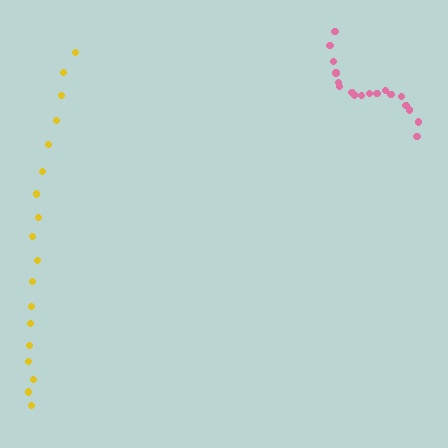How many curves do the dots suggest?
There are 2 distinct paths.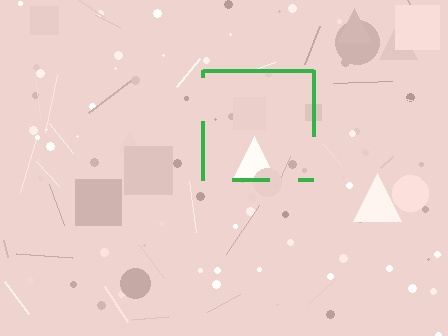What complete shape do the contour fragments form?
The contour fragments form a square.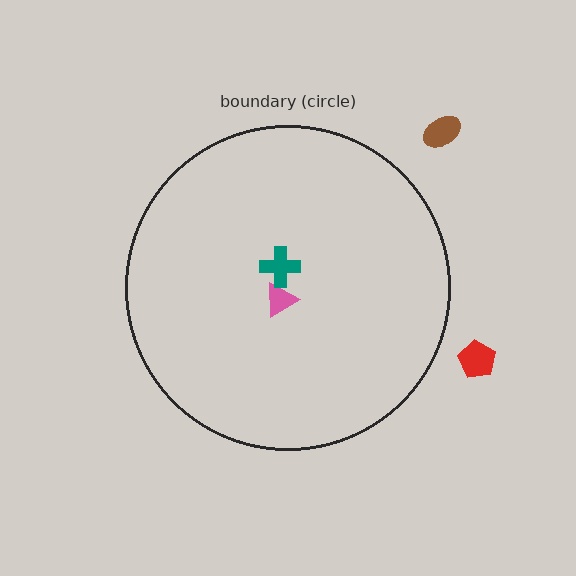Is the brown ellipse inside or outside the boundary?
Outside.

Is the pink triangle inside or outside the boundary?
Inside.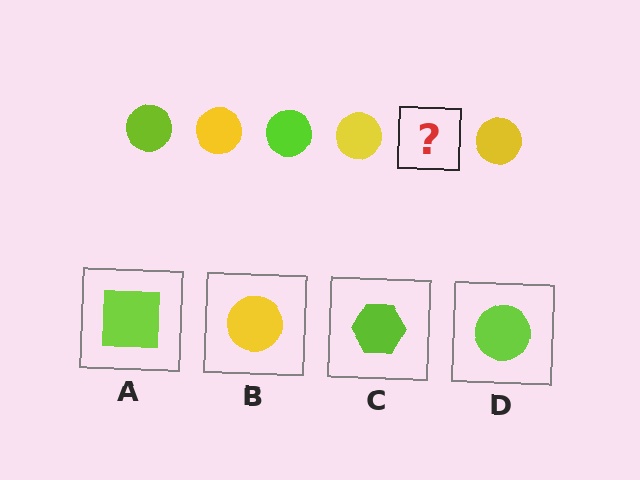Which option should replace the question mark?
Option D.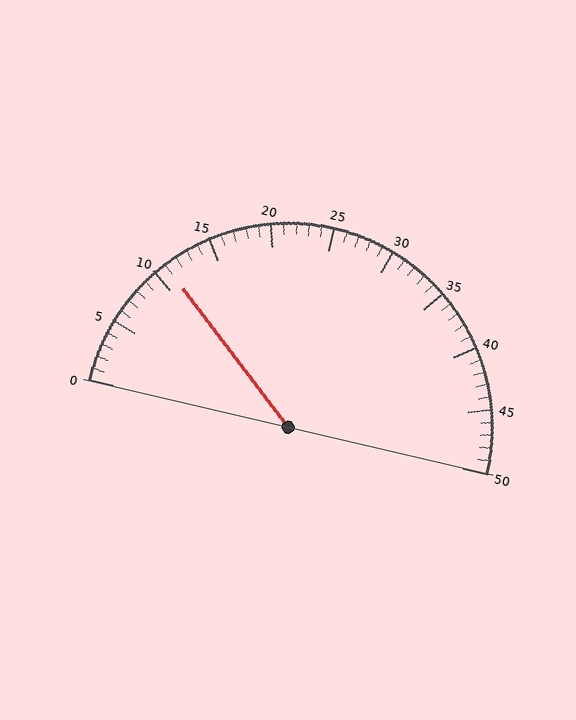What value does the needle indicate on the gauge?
The needle indicates approximately 11.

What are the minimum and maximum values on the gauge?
The gauge ranges from 0 to 50.